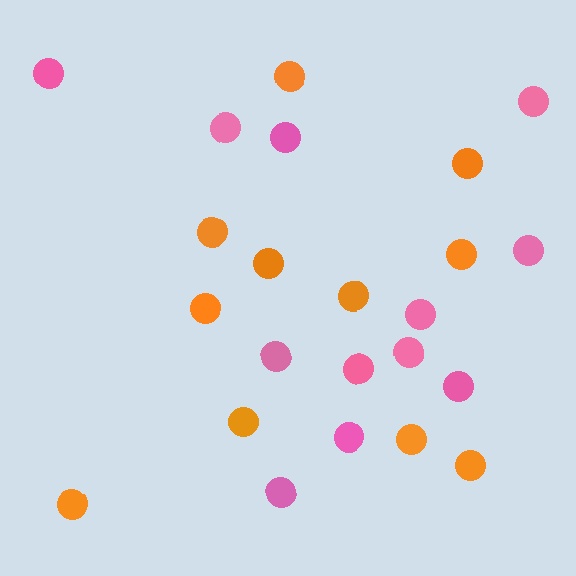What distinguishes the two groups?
There are 2 groups: one group of pink circles (12) and one group of orange circles (11).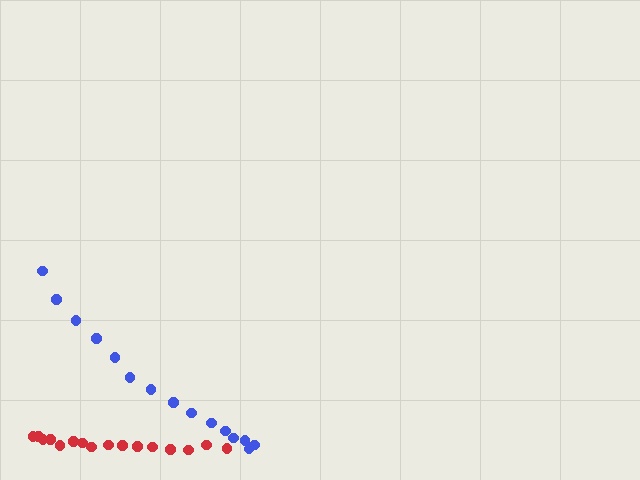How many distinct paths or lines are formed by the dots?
There are 2 distinct paths.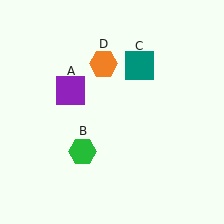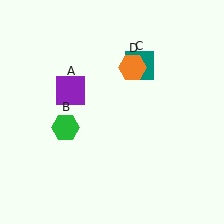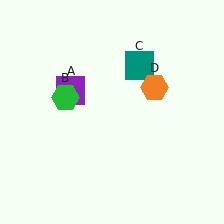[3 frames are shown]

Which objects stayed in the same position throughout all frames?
Purple square (object A) and teal square (object C) remained stationary.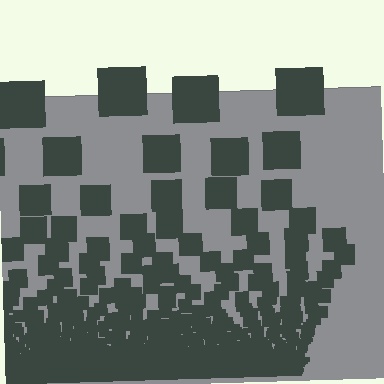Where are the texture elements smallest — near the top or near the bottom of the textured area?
Near the bottom.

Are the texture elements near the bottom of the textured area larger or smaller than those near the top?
Smaller. The gradient is inverted — elements near the bottom are smaller and denser.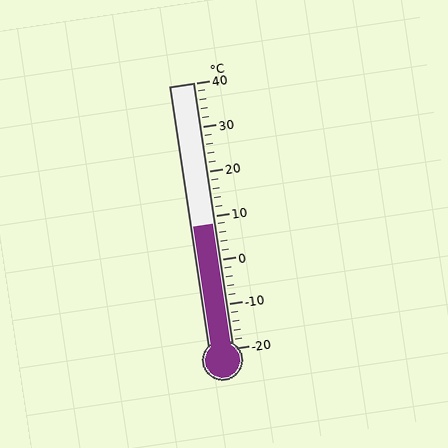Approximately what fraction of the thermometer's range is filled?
The thermometer is filled to approximately 45% of its range.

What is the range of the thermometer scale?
The thermometer scale ranges from -20°C to 40°C.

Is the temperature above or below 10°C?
The temperature is below 10°C.